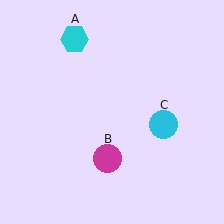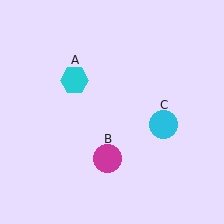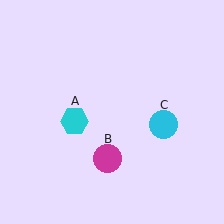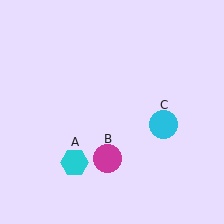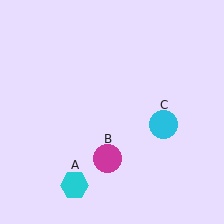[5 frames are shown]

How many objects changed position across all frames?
1 object changed position: cyan hexagon (object A).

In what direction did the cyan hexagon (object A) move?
The cyan hexagon (object A) moved down.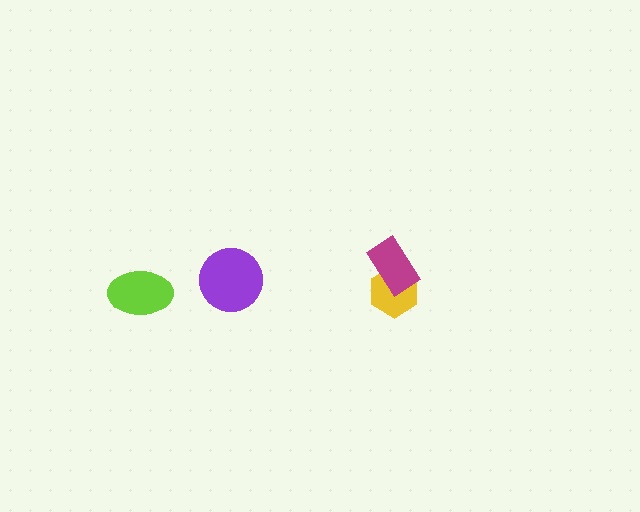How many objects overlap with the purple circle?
0 objects overlap with the purple circle.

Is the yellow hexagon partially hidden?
Yes, it is partially covered by another shape.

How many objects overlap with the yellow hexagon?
1 object overlaps with the yellow hexagon.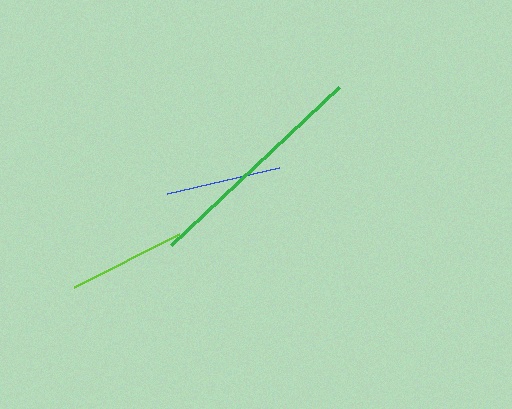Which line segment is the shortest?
The blue line is the shortest at approximately 114 pixels.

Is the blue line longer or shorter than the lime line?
The lime line is longer than the blue line.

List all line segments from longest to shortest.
From longest to shortest: green, lime, blue.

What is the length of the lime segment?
The lime segment is approximately 118 pixels long.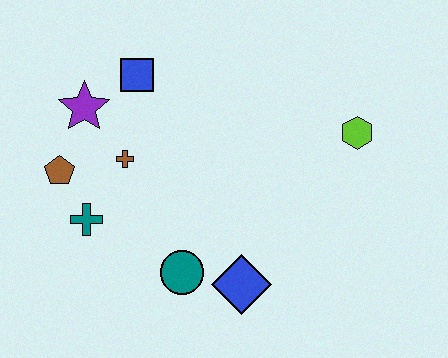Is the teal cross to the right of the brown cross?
No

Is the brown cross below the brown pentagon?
No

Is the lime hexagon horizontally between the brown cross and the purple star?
No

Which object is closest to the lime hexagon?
The blue diamond is closest to the lime hexagon.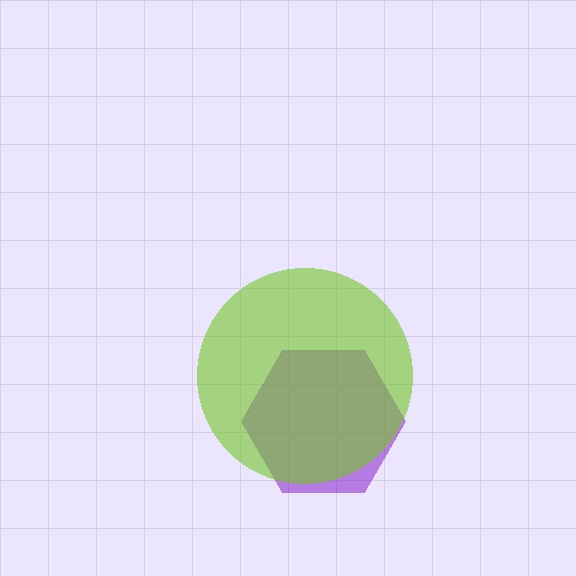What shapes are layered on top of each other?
The layered shapes are: a purple hexagon, a lime circle.